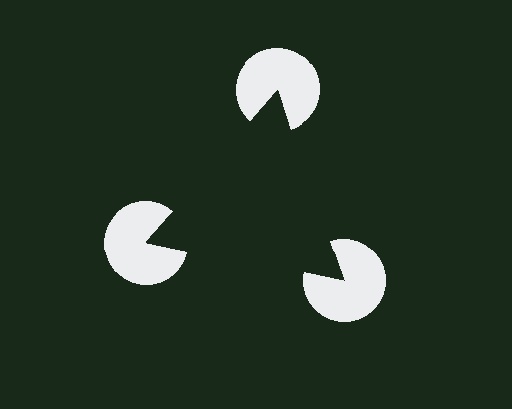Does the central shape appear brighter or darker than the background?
It typically appears slightly darker than the background, even though no actual brightness change is drawn.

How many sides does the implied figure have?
3 sides.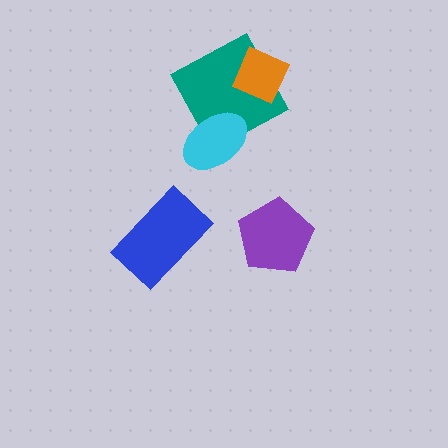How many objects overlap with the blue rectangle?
0 objects overlap with the blue rectangle.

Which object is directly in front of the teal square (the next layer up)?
The cyan ellipse is directly in front of the teal square.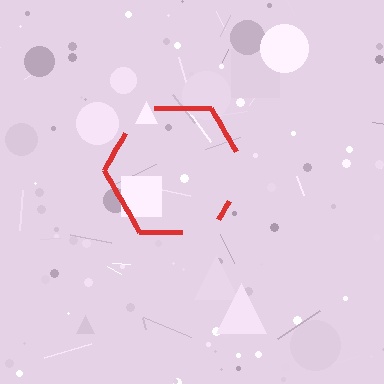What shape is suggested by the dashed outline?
The dashed outline suggests a hexagon.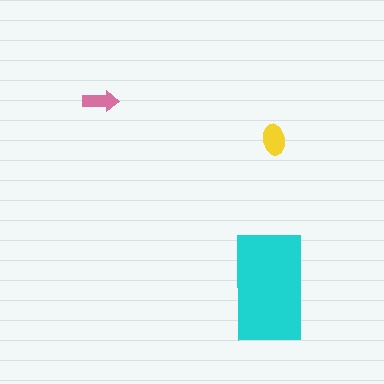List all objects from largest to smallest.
The cyan rectangle, the yellow ellipse, the pink arrow.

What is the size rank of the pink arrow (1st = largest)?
3rd.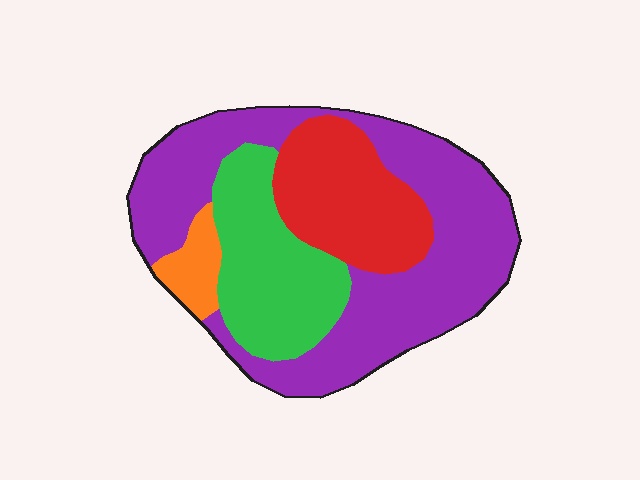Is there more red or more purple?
Purple.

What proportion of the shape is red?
Red covers roughly 20% of the shape.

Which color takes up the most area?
Purple, at roughly 50%.